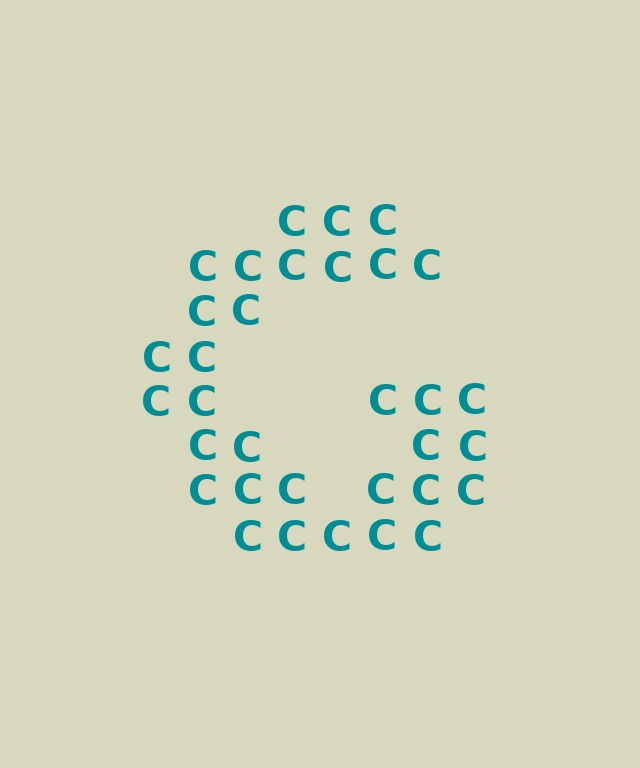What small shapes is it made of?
It is made of small letter C's.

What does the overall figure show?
The overall figure shows the letter G.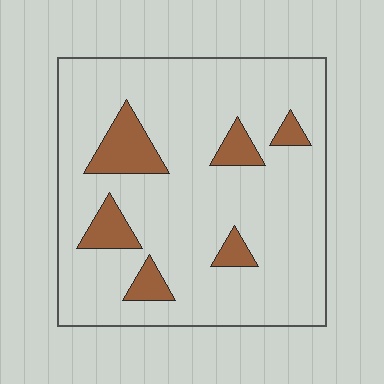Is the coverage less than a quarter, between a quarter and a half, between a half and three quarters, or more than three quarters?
Less than a quarter.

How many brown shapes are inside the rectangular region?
6.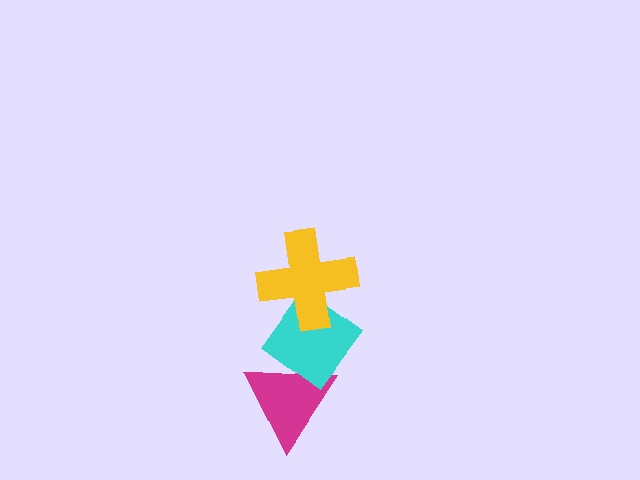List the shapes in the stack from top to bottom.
From top to bottom: the yellow cross, the cyan diamond, the magenta triangle.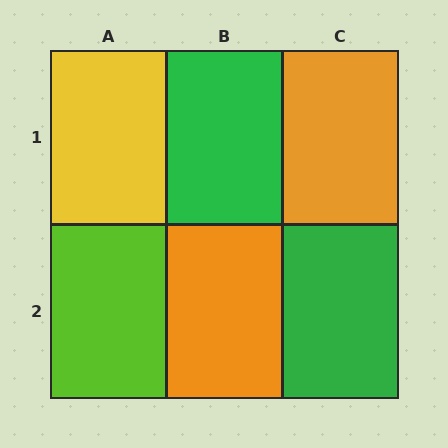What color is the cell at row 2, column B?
Orange.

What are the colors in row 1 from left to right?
Yellow, green, orange.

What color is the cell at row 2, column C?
Green.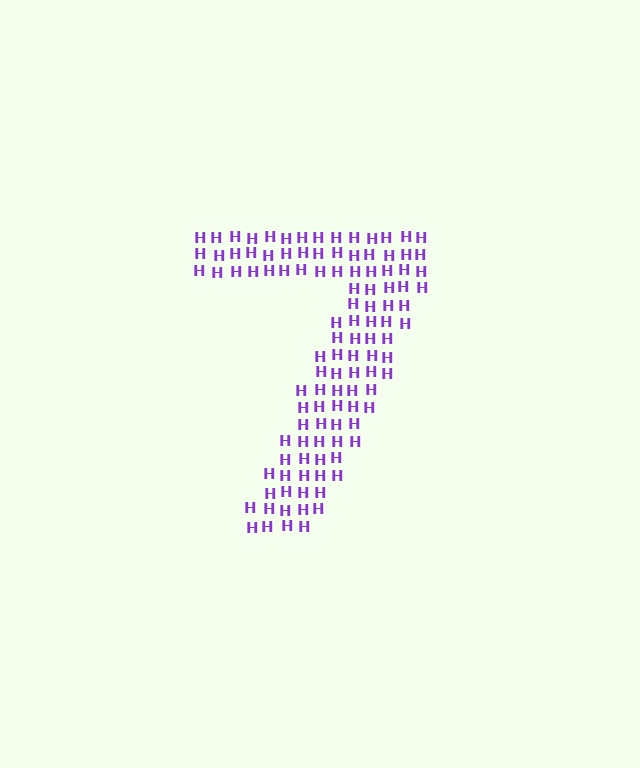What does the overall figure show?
The overall figure shows the digit 7.